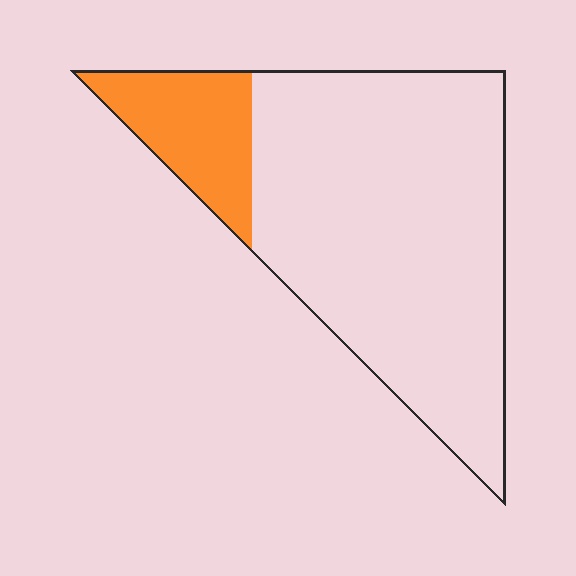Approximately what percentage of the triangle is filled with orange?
Approximately 15%.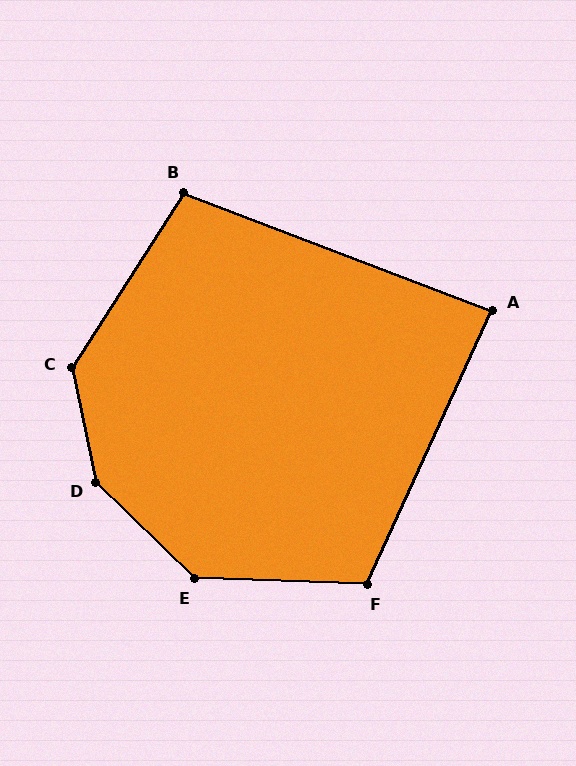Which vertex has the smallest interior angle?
A, at approximately 86 degrees.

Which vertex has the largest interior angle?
D, at approximately 146 degrees.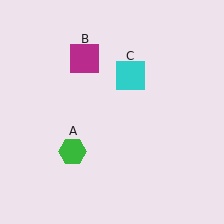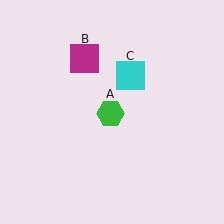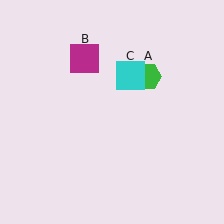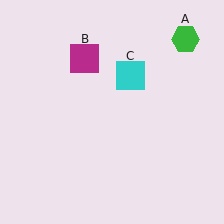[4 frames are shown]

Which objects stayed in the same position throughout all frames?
Magenta square (object B) and cyan square (object C) remained stationary.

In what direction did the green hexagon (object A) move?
The green hexagon (object A) moved up and to the right.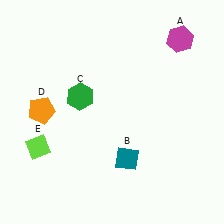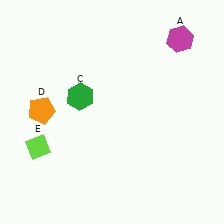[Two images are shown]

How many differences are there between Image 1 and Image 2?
There is 1 difference between the two images.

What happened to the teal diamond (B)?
The teal diamond (B) was removed in Image 2. It was in the bottom-right area of Image 1.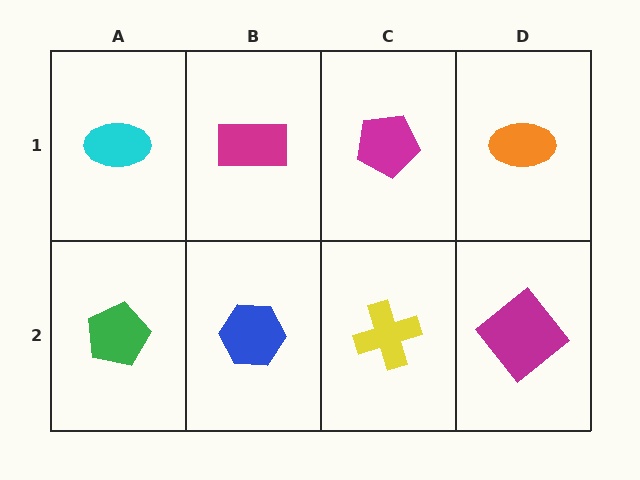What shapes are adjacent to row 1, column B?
A blue hexagon (row 2, column B), a cyan ellipse (row 1, column A), a magenta pentagon (row 1, column C).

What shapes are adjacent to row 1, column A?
A green pentagon (row 2, column A), a magenta rectangle (row 1, column B).